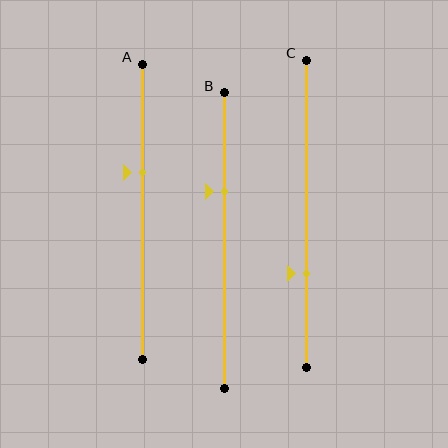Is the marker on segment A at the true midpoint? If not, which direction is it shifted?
No, the marker on segment A is shifted upward by about 13% of the segment length.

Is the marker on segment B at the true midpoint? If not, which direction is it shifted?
No, the marker on segment B is shifted upward by about 17% of the segment length.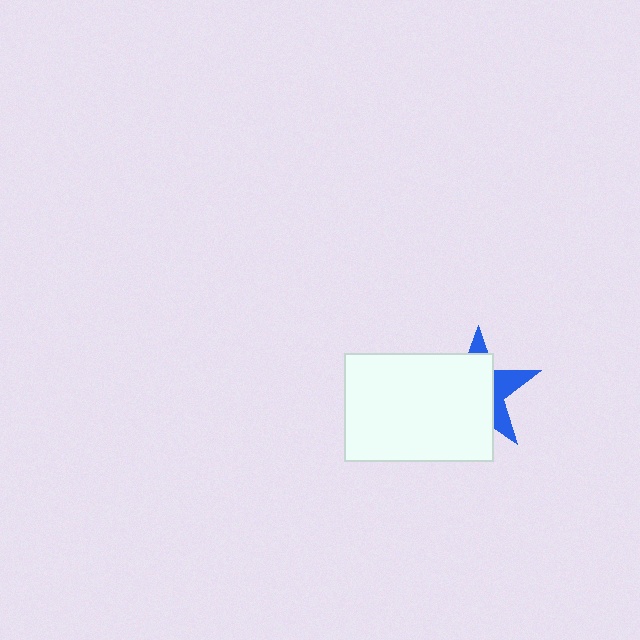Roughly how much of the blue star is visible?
A small part of it is visible (roughly 34%).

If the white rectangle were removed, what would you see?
You would see the complete blue star.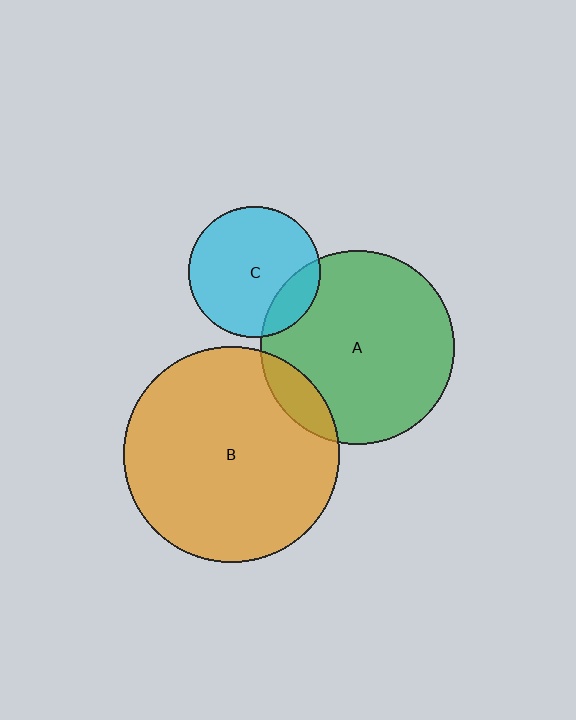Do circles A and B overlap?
Yes.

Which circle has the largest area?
Circle B (orange).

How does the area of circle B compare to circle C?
Approximately 2.7 times.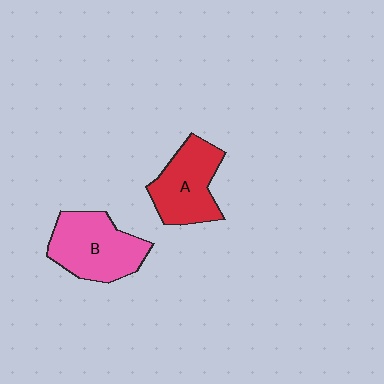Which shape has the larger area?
Shape B (pink).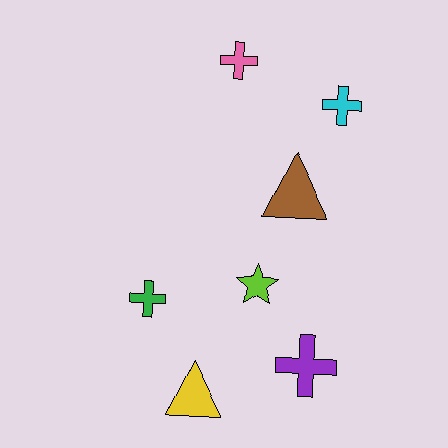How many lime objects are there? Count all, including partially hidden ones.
There is 1 lime object.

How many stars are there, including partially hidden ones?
There is 1 star.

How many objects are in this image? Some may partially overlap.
There are 7 objects.